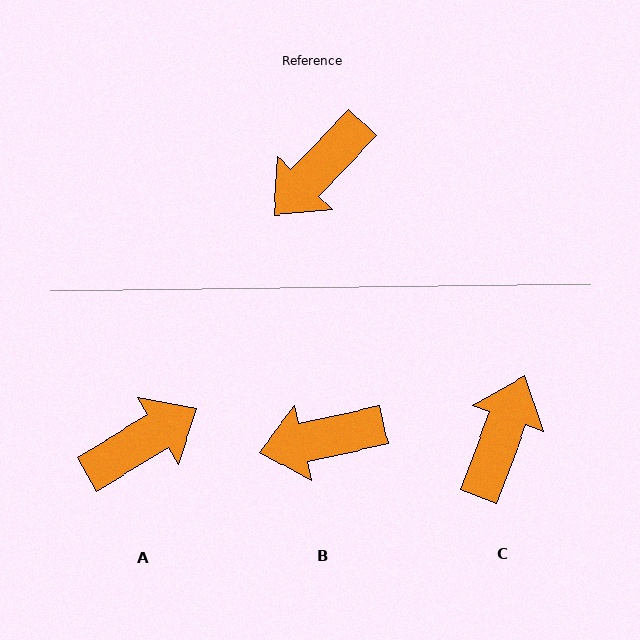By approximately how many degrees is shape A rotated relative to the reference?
Approximately 165 degrees counter-clockwise.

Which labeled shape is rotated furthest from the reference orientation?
A, about 165 degrees away.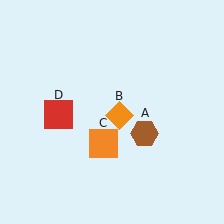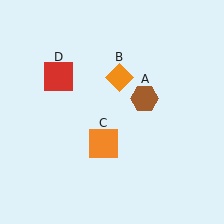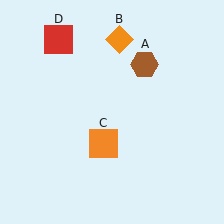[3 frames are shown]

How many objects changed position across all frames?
3 objects changed position: brown hexagon (object A), orange diamond (object B), red square (object D).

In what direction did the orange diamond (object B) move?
The orange diamond (object B) moved up.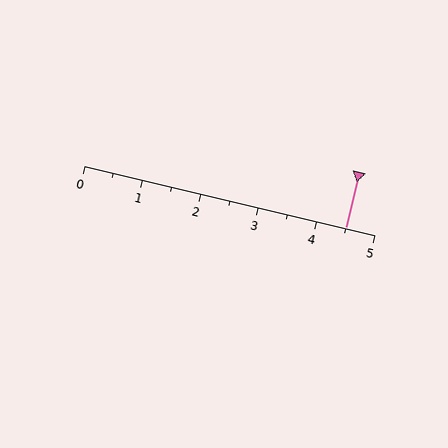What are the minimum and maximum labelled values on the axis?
The axis runs from 0 to 5.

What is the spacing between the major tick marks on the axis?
The major ticks are spaced 1 apart.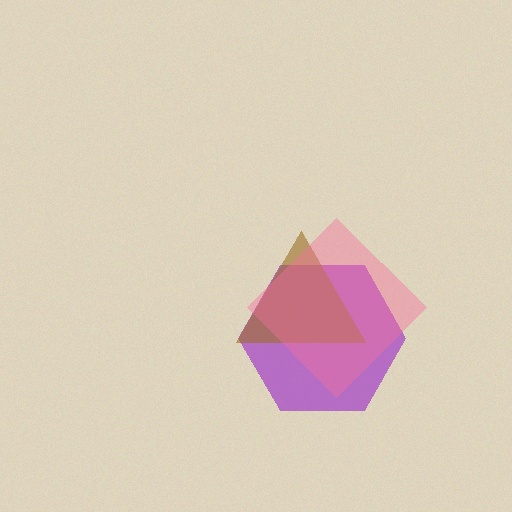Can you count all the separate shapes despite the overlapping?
Yes, there are 3 separate shapes.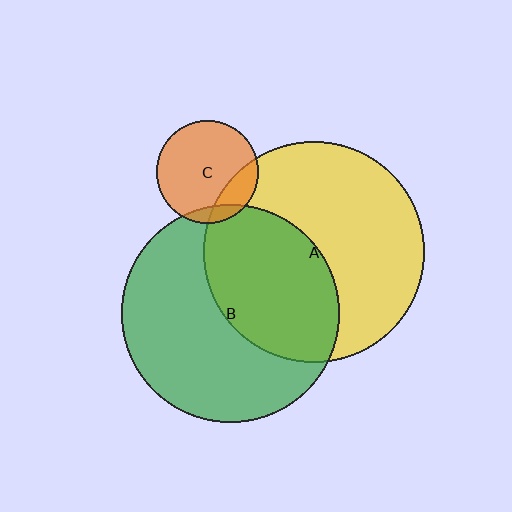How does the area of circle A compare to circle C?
Approximately 4.7 times.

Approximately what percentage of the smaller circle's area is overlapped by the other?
Approximately 10%.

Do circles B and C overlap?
Yes.